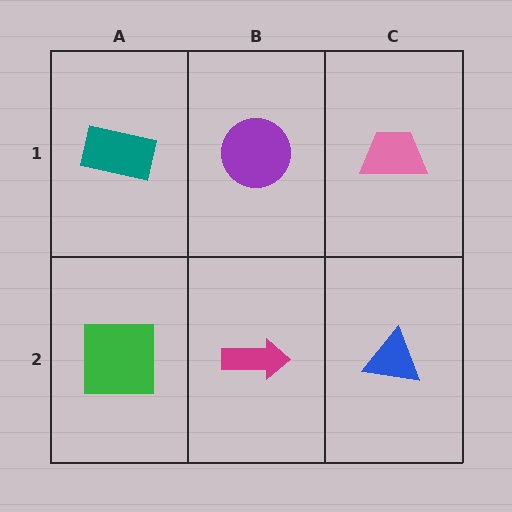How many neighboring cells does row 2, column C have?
2.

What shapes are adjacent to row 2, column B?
A purple circle (row 1, column B), a green square (row 2, column A), a blue triangle (row 2, column C).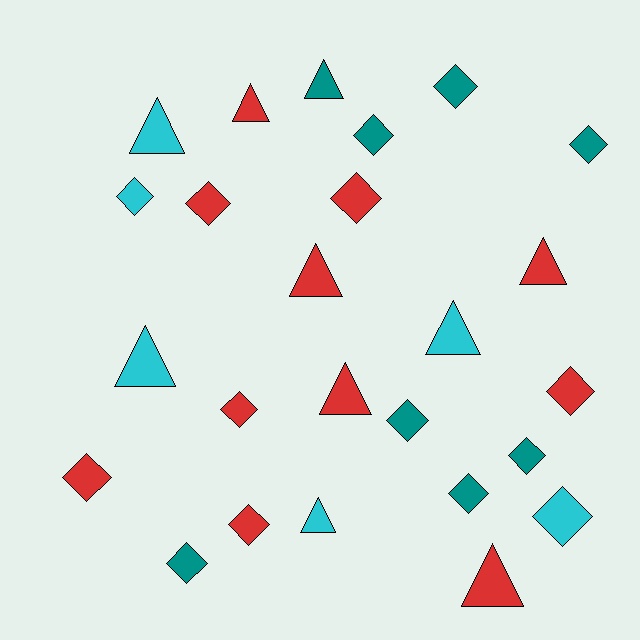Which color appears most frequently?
Red, with 11 objects.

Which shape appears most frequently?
Diamond, with 15 objects.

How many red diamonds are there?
There are 6 red diamonds.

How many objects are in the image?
There are 25 objects.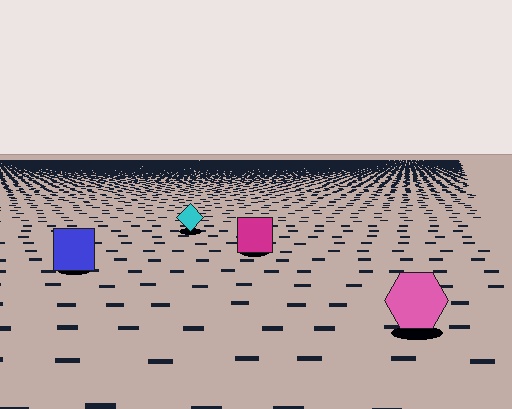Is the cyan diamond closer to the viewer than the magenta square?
No. The magenta square is closer — you can tell from the texture gradient: the ground texture is coarser near it.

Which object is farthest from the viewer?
The cyan diamond is farthest from the viewer. It appears smaller and the ground texture around it is denser.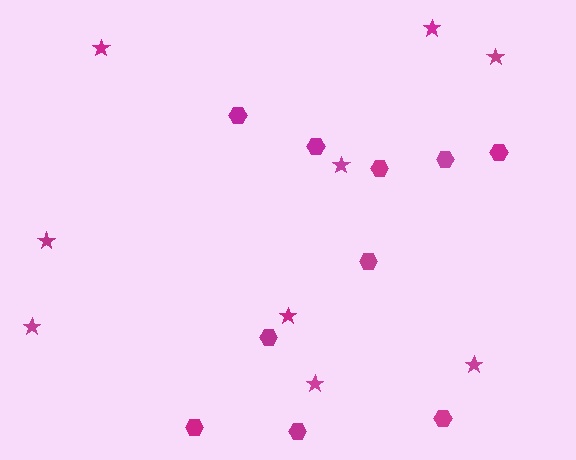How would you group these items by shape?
There are 2 groups: one group of hexagons (10) and one group of stars (9).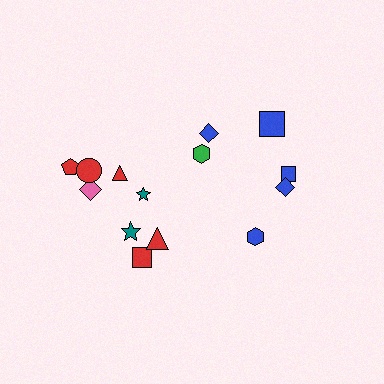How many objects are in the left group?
There are 8 objects.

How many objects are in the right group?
There are 6 objects.